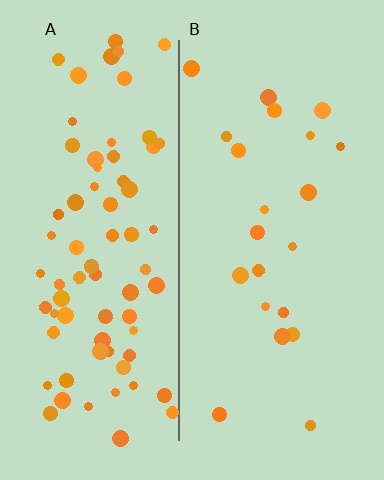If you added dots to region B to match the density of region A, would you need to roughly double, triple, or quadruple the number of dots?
Approximately triple.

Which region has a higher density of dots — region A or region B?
A (the left).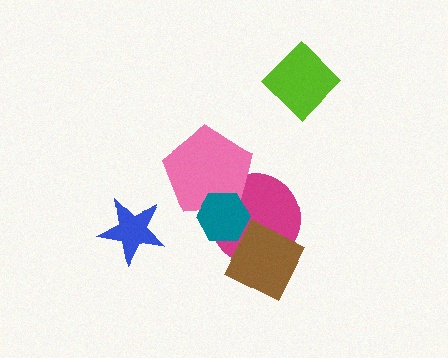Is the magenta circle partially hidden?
Yes, it is partially covered by another shape.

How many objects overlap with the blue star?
0 objects overlap with the blue star.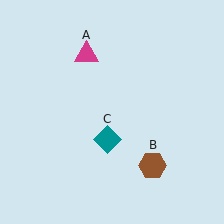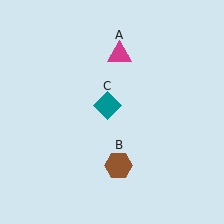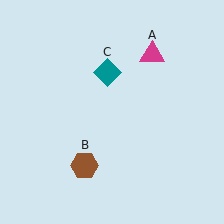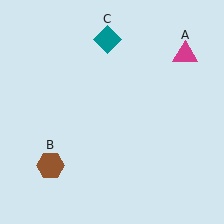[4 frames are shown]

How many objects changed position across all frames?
3 objects changed position: magenta triangle (object A), brown hexagon (object B), teal diamond (object C).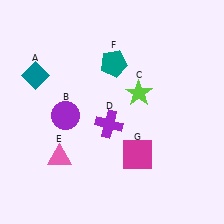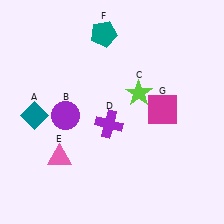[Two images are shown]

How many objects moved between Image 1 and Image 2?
3 objects moved between the two images.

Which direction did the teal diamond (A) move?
The teal diamond (A) moved down.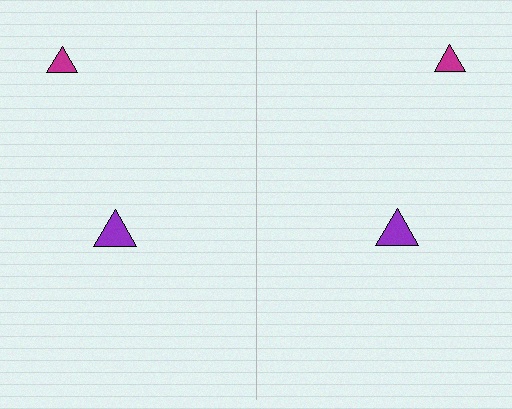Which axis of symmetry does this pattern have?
The pattern has a vertical axis of symmetry running through the center of the image.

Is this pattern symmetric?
Yes, this pattern has bilateral (reflection) symmetry.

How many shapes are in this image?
There are 4 shapes in this image.